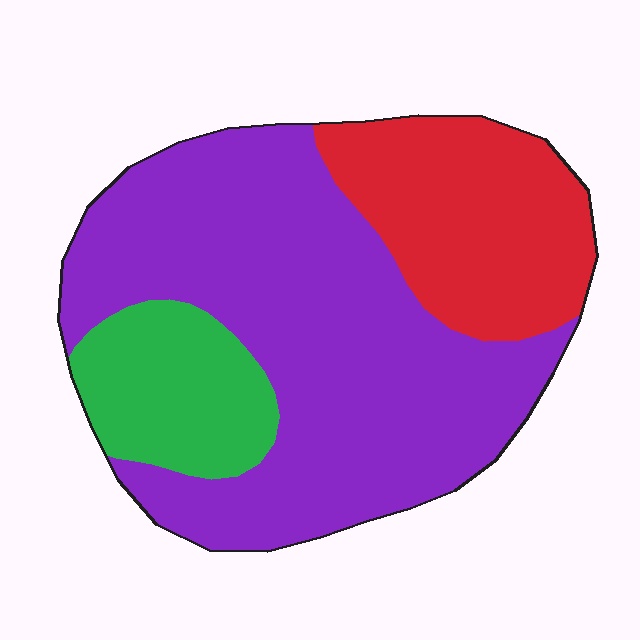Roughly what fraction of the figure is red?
Red takes up about one quarter (1/4) of the figure.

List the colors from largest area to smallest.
From largest to smallest: purple, red, green.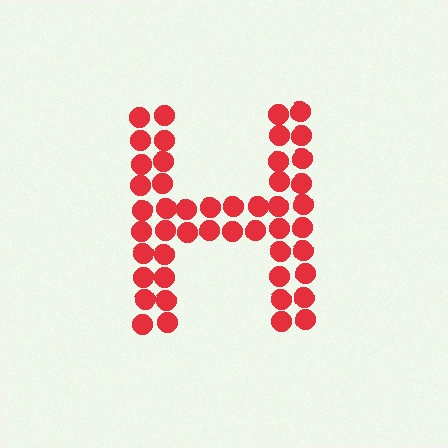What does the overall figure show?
The overall figure shows the letter H.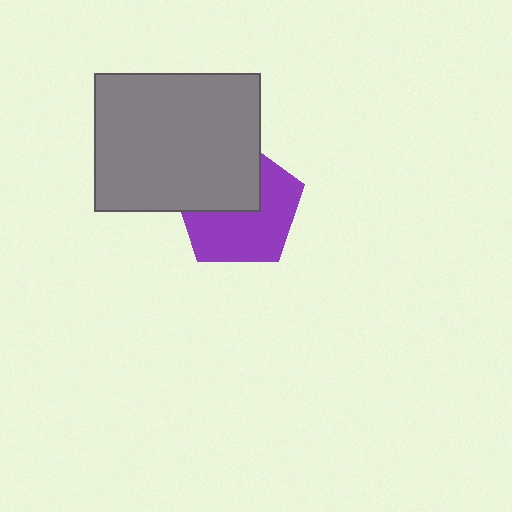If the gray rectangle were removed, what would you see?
You would see the complete purple pentagon.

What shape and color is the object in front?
The object in front is a gray rectangle.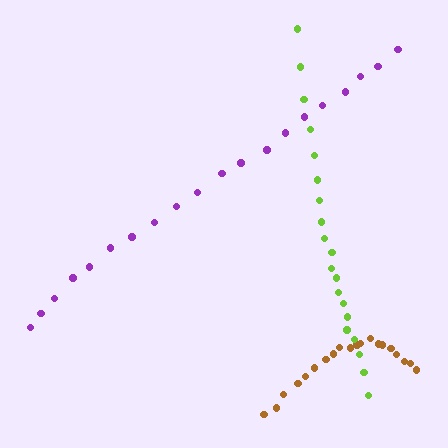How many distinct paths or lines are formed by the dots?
There are 3 distinct paths.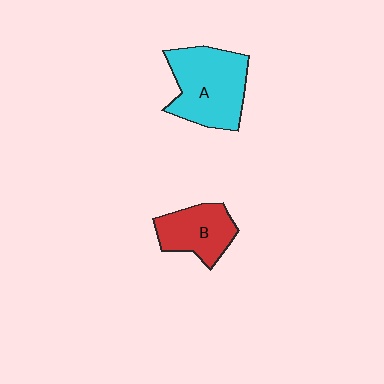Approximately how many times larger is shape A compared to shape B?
Approximately 1.5 times.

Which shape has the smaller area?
Shape B (red).